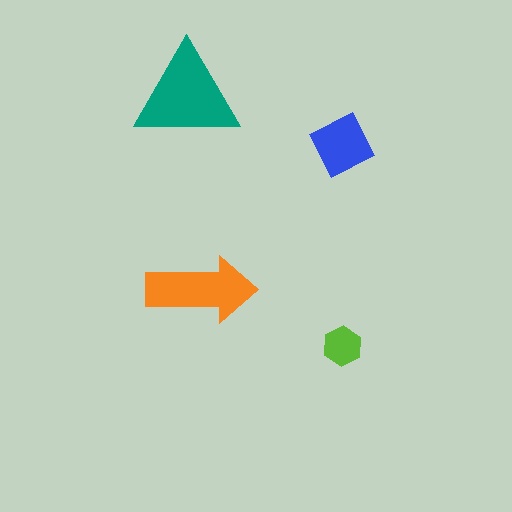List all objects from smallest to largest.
The lime hexagon, the blue square, the orange arrow, the teal triangle.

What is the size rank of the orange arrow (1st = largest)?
2nd.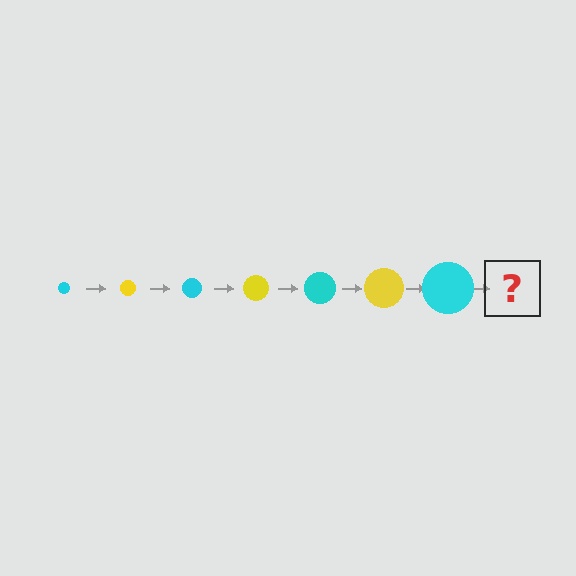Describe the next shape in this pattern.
It should be a yellow circle, larger than the previous one.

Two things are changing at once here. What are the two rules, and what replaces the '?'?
The two rules are that the circle grows larger each step and the color cycles through cyan and yellow. The '?' should be a yellow circle, larger than the previous one.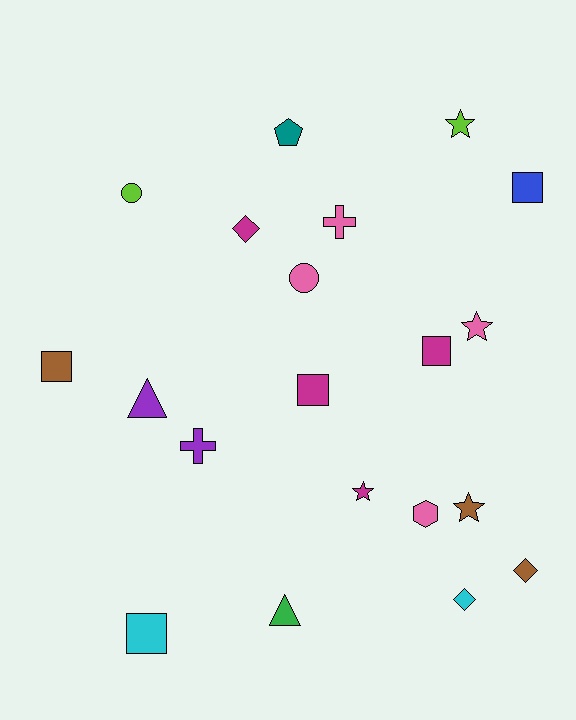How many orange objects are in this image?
There are no orange objects.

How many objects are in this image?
There are 20 objects.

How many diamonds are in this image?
There are 3 diamonds.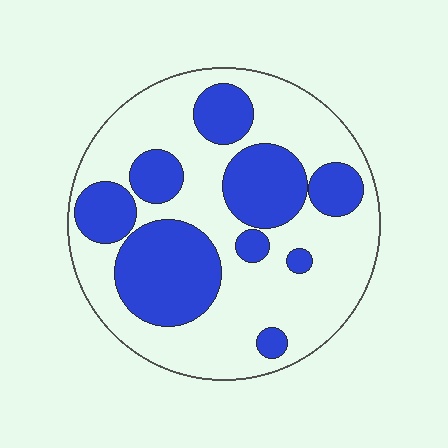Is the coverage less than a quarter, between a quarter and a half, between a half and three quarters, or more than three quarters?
Between a quarter and a half.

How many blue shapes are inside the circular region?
9.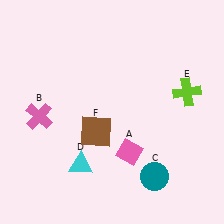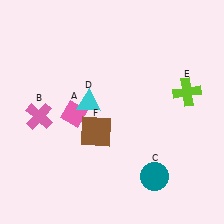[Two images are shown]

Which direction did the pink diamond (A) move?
The pink diamond (A) moved left.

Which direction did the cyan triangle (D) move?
The cyan triangle (D) moved up.